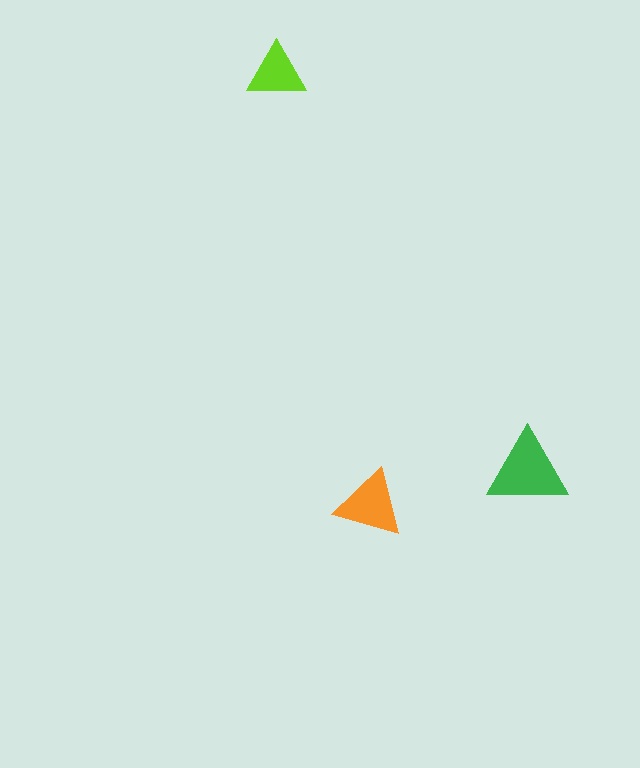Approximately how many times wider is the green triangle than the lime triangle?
About 1.5 times wider.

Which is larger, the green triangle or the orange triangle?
The green one.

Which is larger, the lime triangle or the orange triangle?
The orange one.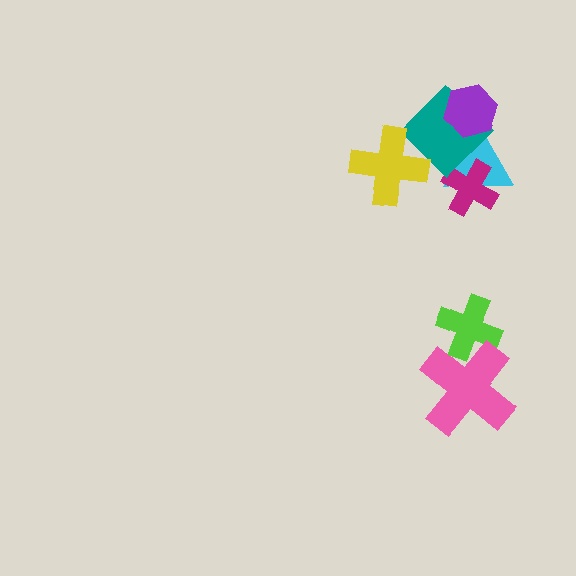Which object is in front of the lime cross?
The pink cross is in front of the lime cross.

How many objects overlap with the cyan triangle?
3 objects overlap with the cyan triangle.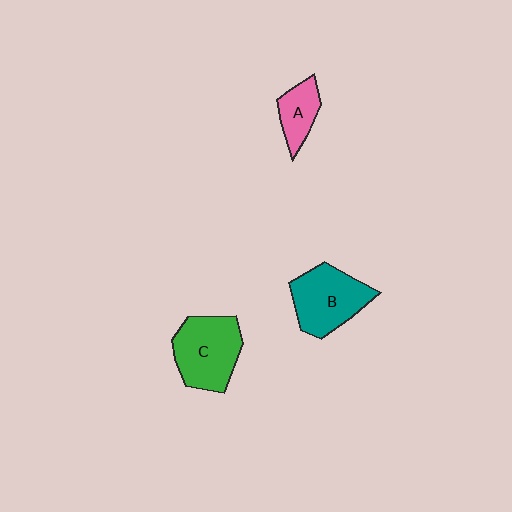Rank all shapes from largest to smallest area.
From largest to smallest: C (green), B (teal), A (pink).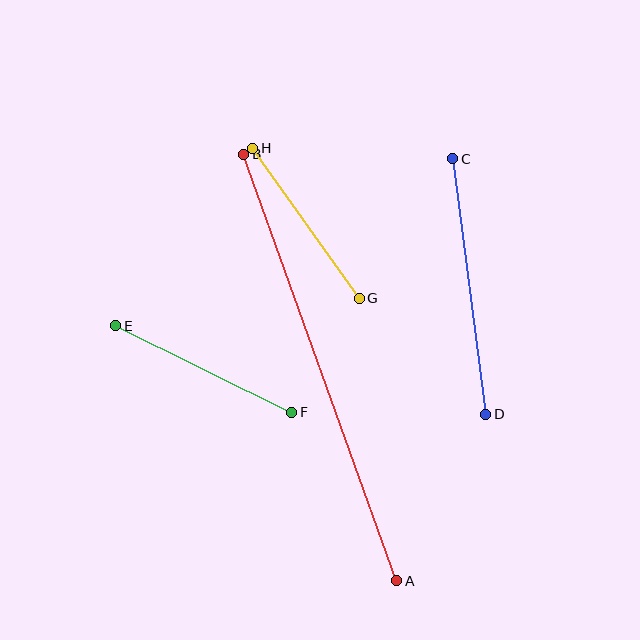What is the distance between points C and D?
The distance is approximately 257 pixels.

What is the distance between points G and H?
The distance is approximately 184 pixels.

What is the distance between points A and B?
The distance is approximately 453 pixels.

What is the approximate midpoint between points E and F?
The midpoint is at approximately (204, 369) pixels.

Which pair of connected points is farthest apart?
Points A and B are farthest apart.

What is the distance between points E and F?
The distance is approximately 196 pixels.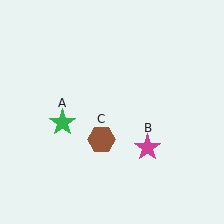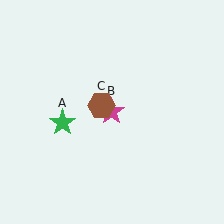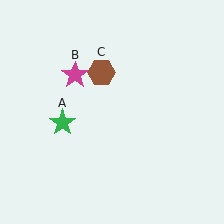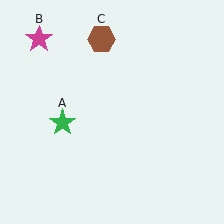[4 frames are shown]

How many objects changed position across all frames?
2 objects changed position: magenta star (object B), brown hexagon (object C).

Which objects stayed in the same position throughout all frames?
Green star (object A) remained stationary.